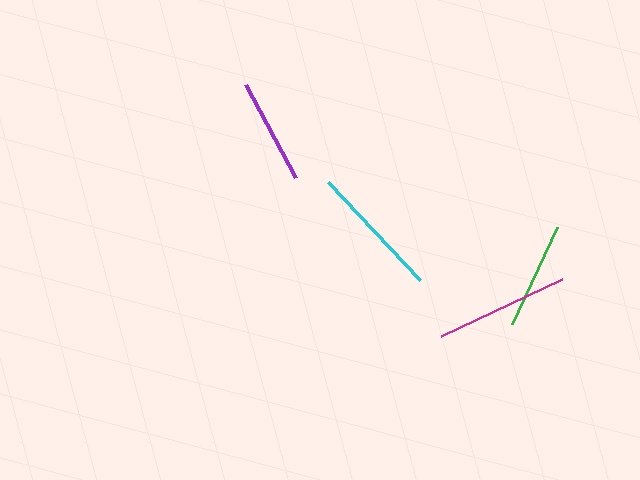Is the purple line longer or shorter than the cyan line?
The cyan line is longer than the purple line.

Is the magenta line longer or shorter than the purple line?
The magenta line is longer than the purple line.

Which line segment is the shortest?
The purple line is the shortest at approximately 105 pixels.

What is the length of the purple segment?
The purple segment is approximately 105 pixels long.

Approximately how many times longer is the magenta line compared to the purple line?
The magenta line is approximately 1.3 times the length of the purple line.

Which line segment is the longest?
The cyan line is the longest at approximately 135 pixels.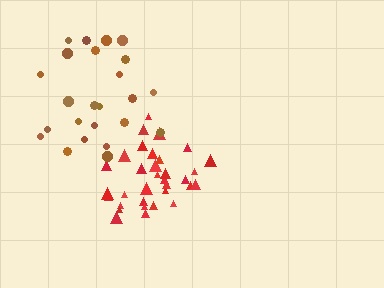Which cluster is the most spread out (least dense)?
Brown.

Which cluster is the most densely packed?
Red.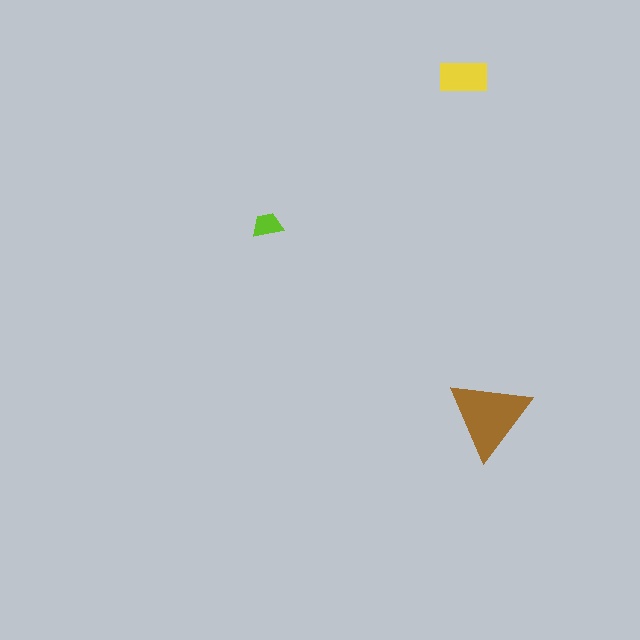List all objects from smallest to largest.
The lime trapezoid, the yellow rectangle, the brown triangle.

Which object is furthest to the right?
The brown triangle is rightmost.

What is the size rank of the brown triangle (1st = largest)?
1st.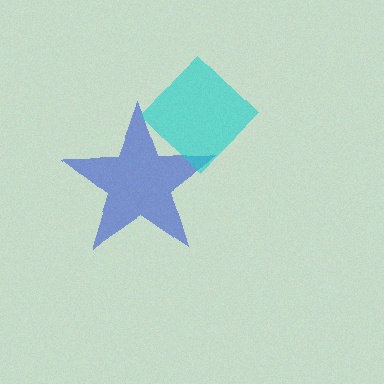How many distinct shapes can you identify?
There are 2 distinct shapes: a blue star, a cyan diamond.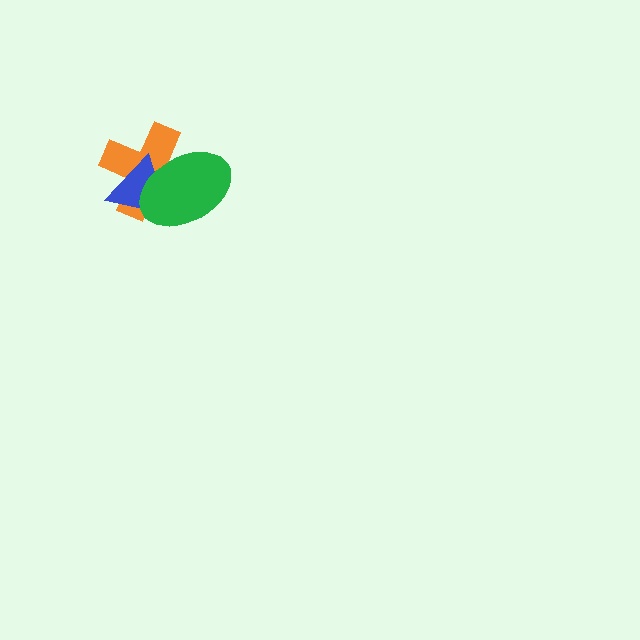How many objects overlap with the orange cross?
2 objects overlap with the orange cross.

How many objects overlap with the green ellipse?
2 objects overlap with the green ellipse.